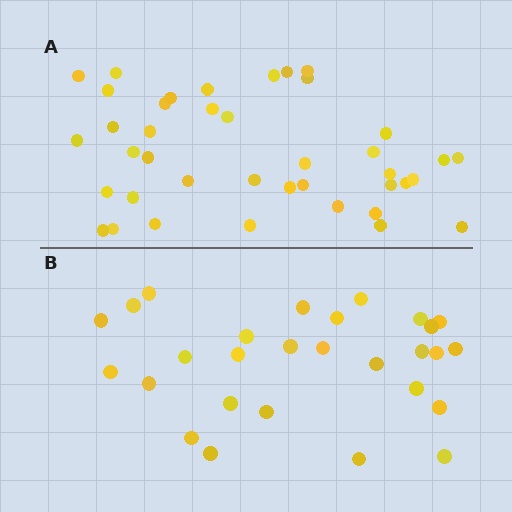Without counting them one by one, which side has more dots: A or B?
Region A (the top region) has more dots.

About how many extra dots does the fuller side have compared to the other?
Region A has roughly 12 or so more dots than region B.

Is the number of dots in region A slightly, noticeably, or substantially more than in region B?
Region A has noticeably more, but not dramatically so. The ratio is roughly 1.4 to 1.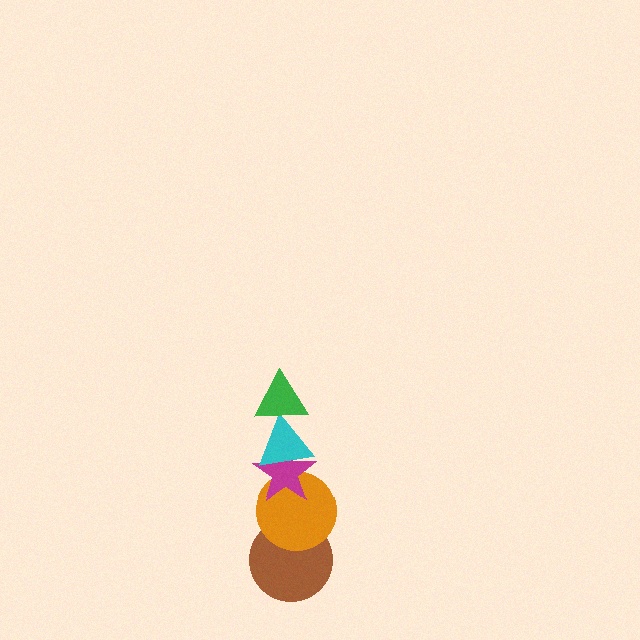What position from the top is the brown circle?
The brown circle is 5th from the top.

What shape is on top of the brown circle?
The orange circle is on top of the brown circle.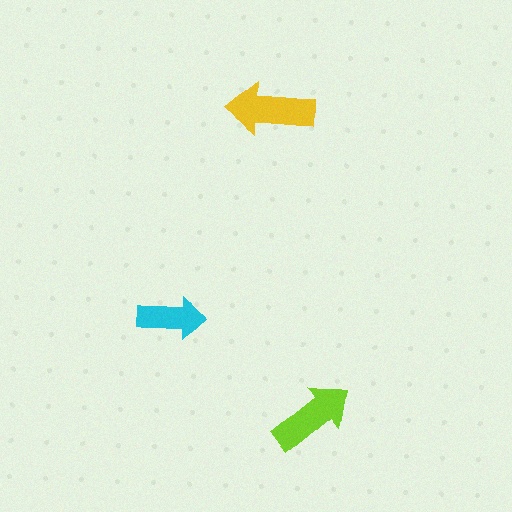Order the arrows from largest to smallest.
the yellow one, the lime one, the cyan one.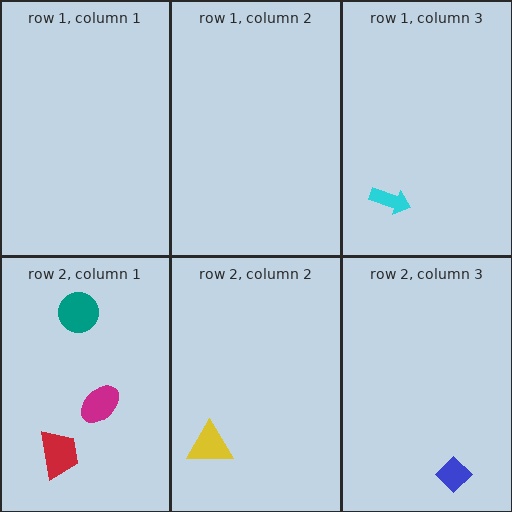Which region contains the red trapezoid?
The row 2, column 1 region.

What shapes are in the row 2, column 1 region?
The red trapezoid, the magenta ellipse, the teal circle.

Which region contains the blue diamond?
The row 2, column 3 region.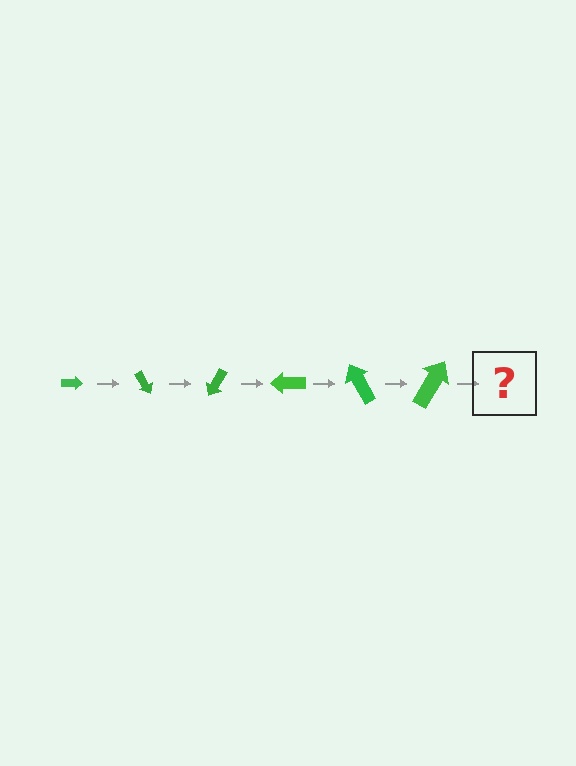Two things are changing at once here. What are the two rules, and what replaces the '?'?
The two rules are that the arrow grows larger each step and it rotates 60 degrees each step. The '?' should be an arrow, larger than the previous one and rotated 360 degrees from the start.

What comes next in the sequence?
The next element should be an arrow, larger than the previous one and rotated 360 degrees from the start.